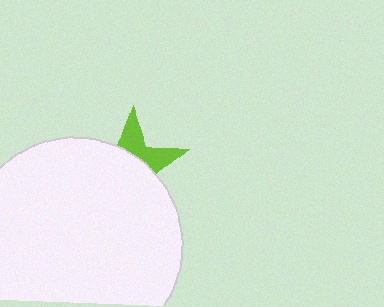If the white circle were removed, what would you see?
You would see the complete lime star.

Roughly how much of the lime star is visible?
A small part of it is visible (roughly 32%).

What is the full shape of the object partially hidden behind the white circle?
The partially hidden object is a lime star.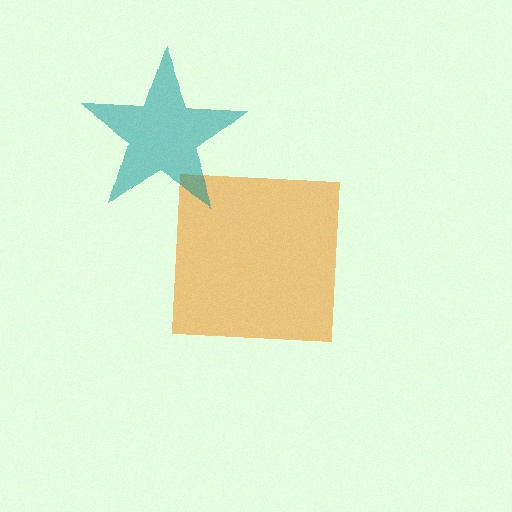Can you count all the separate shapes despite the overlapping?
Yes, there are 2 separate shapes.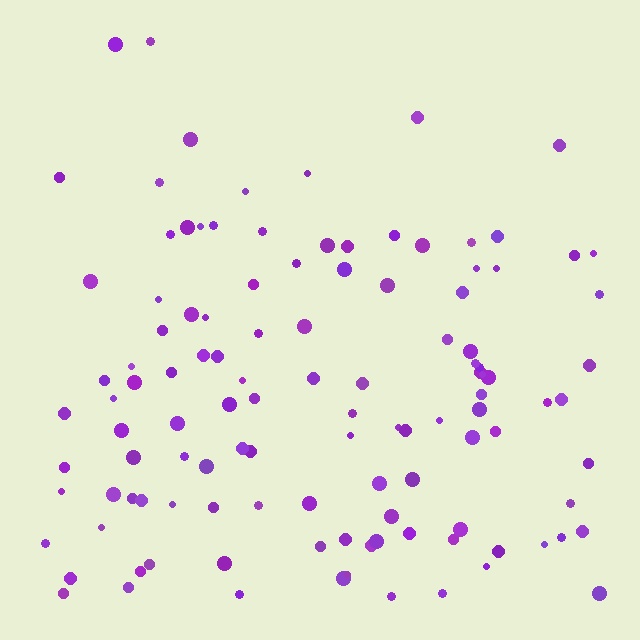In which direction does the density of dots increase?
From top to bottom, with the bottom side densest.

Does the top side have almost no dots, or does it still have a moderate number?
Still a moderate number, just noticeably fewer than the bottom.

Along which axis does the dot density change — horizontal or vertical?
Vertical.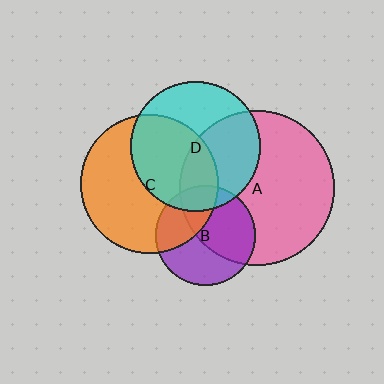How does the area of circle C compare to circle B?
Approximately 1.9 times.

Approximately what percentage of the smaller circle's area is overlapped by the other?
Approximately 35%.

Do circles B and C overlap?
Yes.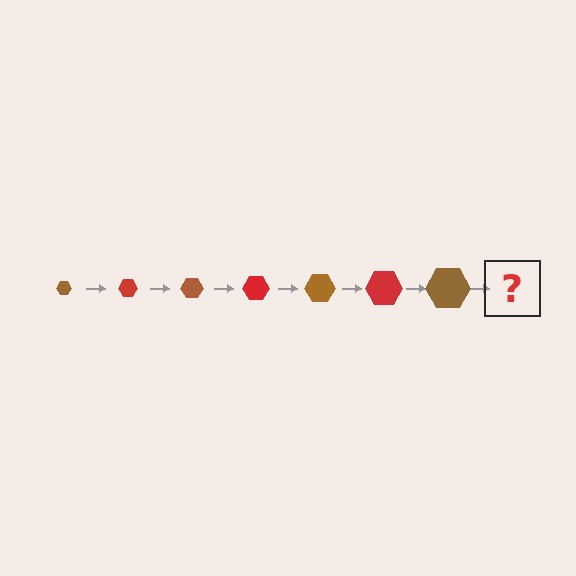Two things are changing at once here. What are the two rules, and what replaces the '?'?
The two rules are that the hexagon grows larger each step and the color cycles through brown and red. The '?' should be a red hexagon, larger than the previous one.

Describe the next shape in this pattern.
It should be a red hexagon, larger than the previous one.